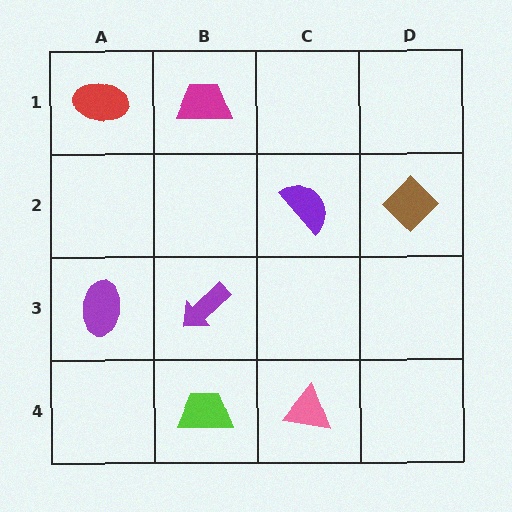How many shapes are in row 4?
2 shapes.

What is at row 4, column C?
A pink triangle.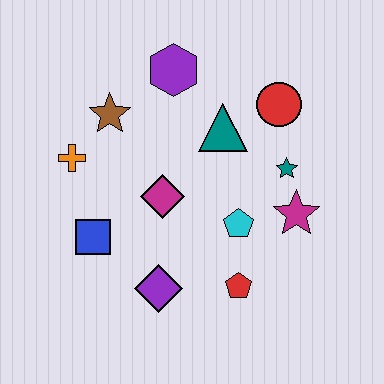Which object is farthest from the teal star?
The orange cross is farthest from the teal star.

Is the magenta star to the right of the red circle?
Yes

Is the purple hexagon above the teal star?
Yes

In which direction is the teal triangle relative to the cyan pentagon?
The teal triangle is above the cyan pentagon.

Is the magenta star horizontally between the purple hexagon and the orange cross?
No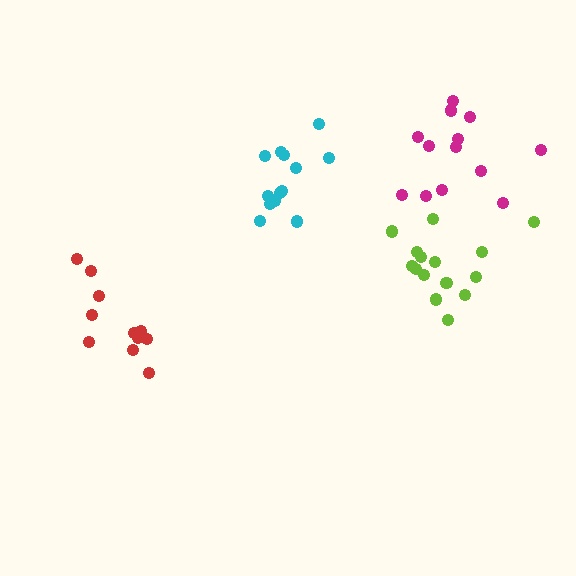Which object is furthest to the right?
The magenta cluster is rightmost.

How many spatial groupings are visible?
There are 4 spatial groupings.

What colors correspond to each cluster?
The clusters are colored: magenta, lime, red, cyan.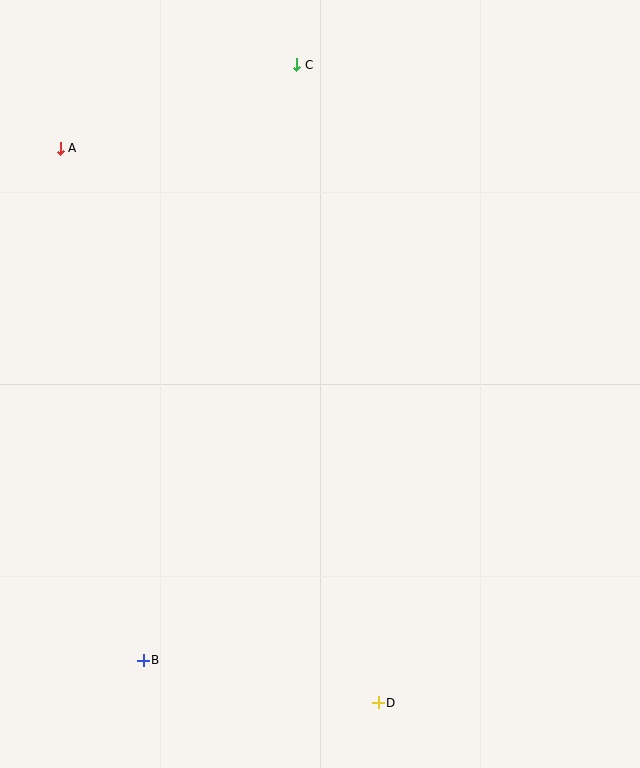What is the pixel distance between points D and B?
The distance between D and B is 239 pixels.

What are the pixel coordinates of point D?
Point D is at (378, 703).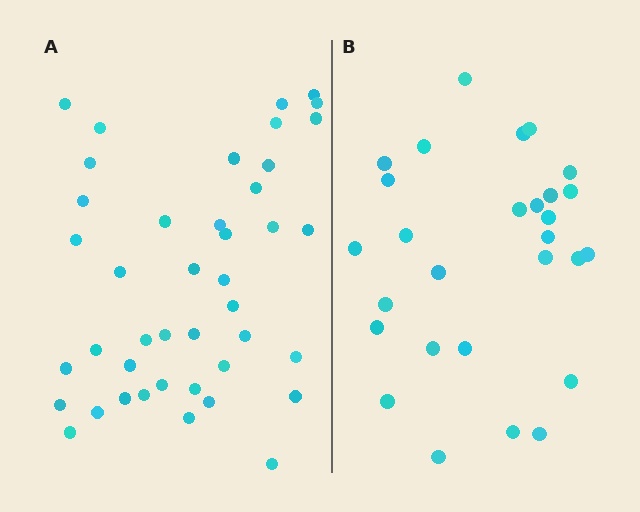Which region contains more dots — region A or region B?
Region A (the left region) has more dots.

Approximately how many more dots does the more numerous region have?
Region A has approximately 15 more dots than region B.